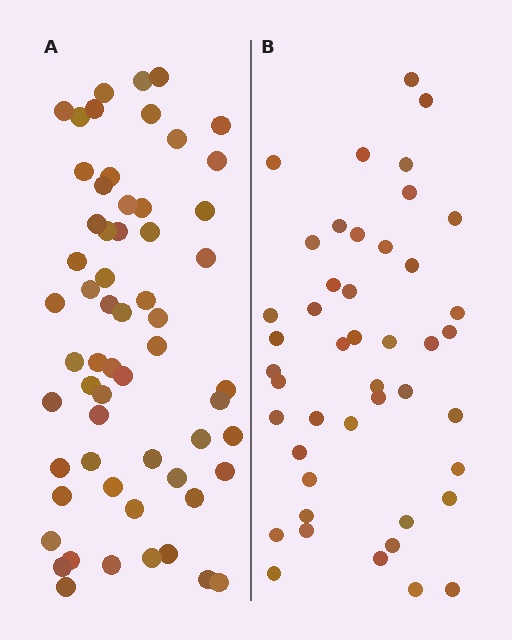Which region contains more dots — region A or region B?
Region A (the left region) has more dots.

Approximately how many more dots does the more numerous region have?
Region A has approximately 15 more dots than region B.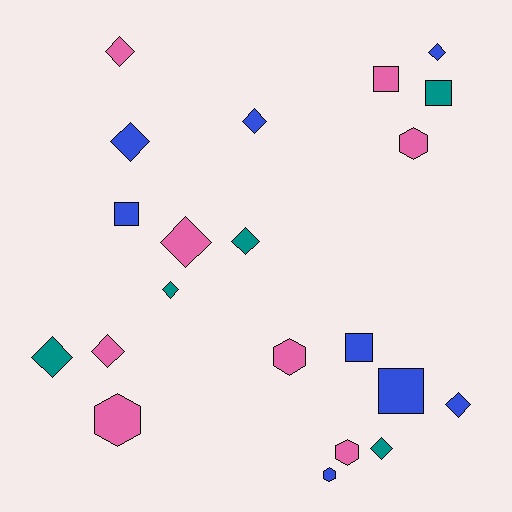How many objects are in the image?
There are 21 objects.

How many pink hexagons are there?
There are 4 pink hexagons.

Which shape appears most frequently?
Diamond, with 11 objects.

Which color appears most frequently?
Blue, with 8 objects.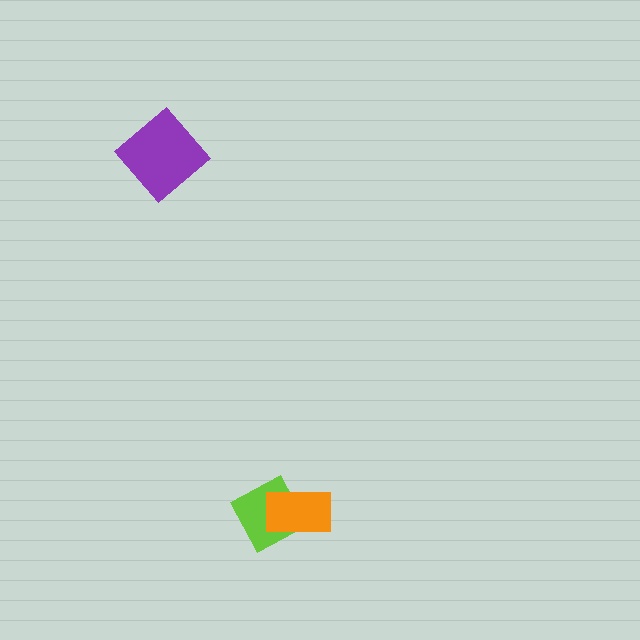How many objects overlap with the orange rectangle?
1 object overlaps with the orange rectangle.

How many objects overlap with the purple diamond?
0 objects overlap with the purple diamond.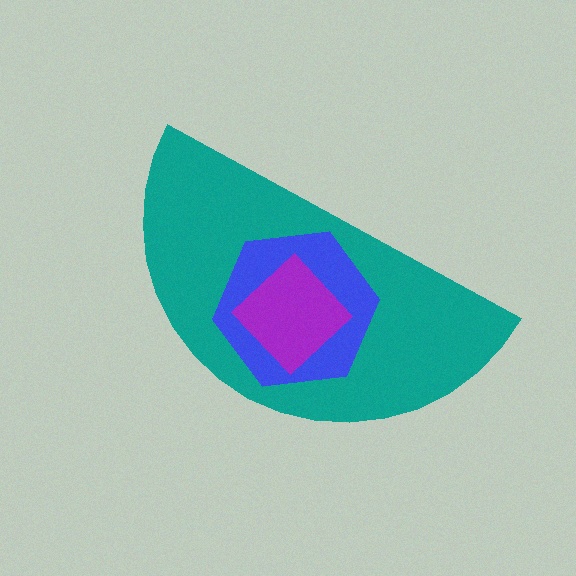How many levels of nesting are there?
3.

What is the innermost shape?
The purple diamond.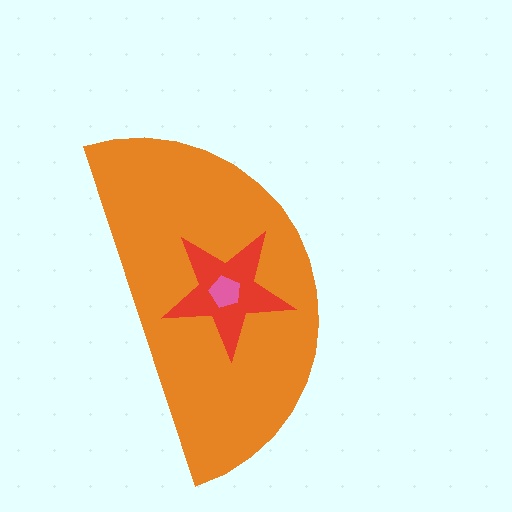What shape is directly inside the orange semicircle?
The red star.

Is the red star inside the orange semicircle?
Yes.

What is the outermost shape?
The orange semicircle.